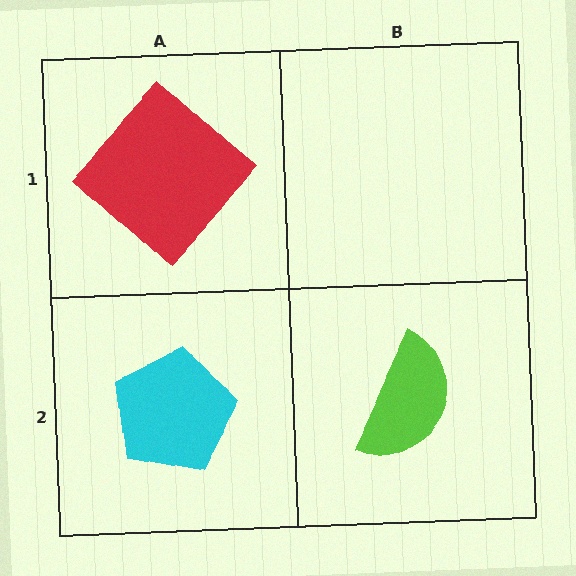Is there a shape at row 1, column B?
No, that cell is empty.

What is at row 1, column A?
A red diamond.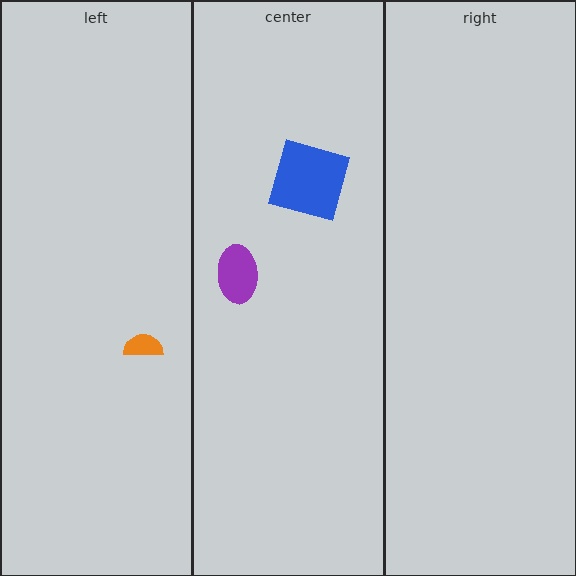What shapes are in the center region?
The blue square, the purple ellipse.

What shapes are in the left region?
The orange semicircle.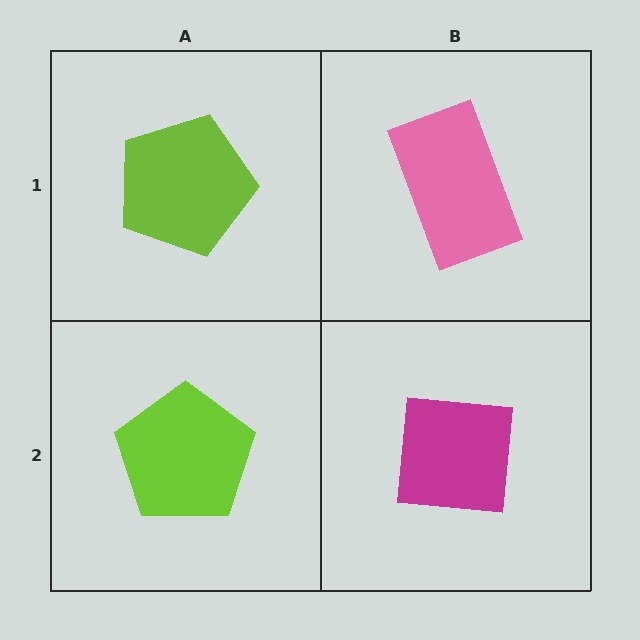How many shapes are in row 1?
2 shapes.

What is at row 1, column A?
A lime pentagon.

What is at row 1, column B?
A pink rectangle.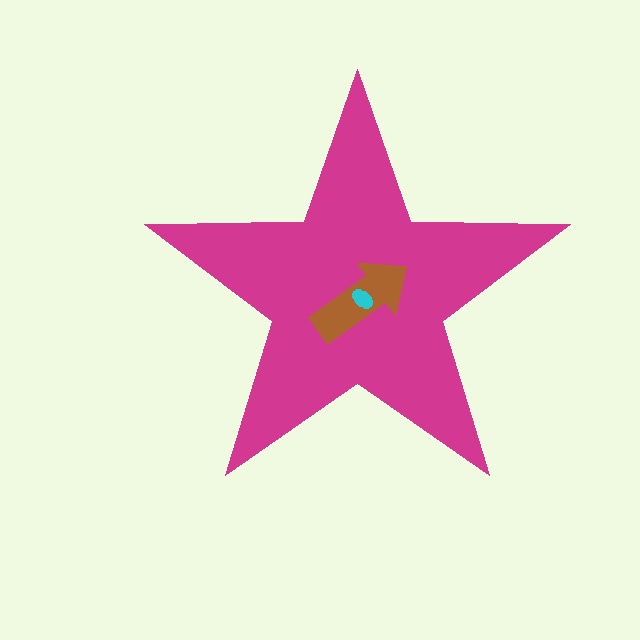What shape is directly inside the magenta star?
The brown arrow.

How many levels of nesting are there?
3.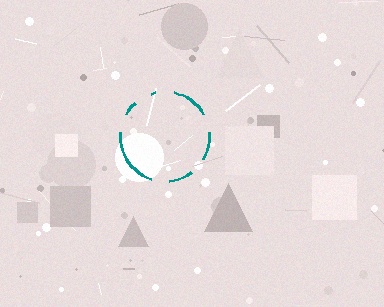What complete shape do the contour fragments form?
The contour fragments form a circle.